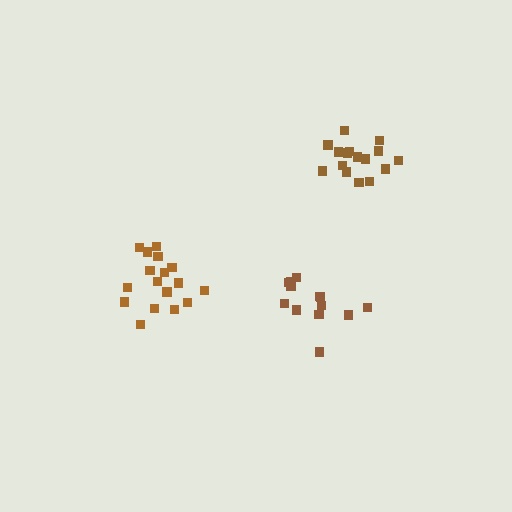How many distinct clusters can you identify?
There are 3 distinct clusters.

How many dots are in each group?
Group 1: 17 dots, Group 2: 16 dots, Group 3: 13 dots (46 total).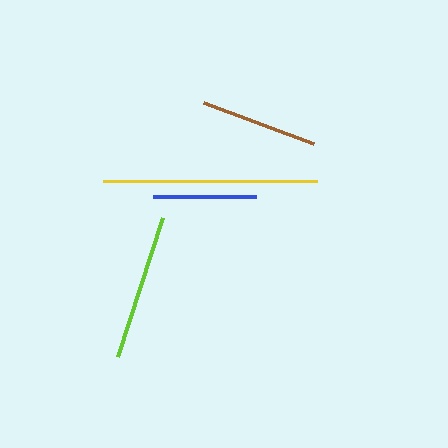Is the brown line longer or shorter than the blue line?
The brown line is longer than the blue line.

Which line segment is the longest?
The yellow line is the longest at approximately 214 pixels.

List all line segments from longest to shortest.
From longest to shortest: yellow, lime, brown, blue.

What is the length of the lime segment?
The lime segment is approximately 146 pixels long.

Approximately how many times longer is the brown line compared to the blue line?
The brown line is approximately 1.1 times the length of the blue line.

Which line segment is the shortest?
The blue line is the shortest at approximately 103 pixels.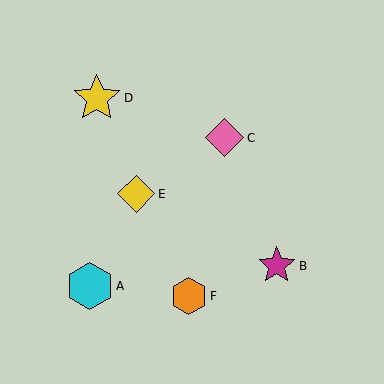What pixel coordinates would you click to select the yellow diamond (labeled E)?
Click at (136, 194) to select the yellow diamond E.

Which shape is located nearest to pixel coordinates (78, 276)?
The cyan hexagon (labeled A) at (90, 286) is nearest to that location.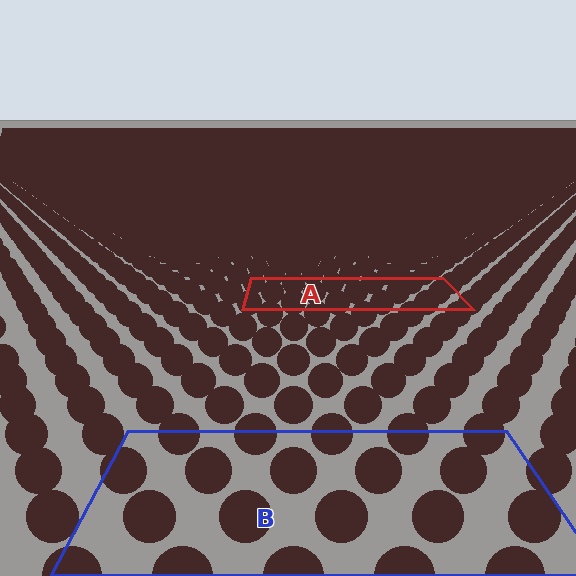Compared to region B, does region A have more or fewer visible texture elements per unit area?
Region A has more texture elements per unit area — they are packed more densely because it is farther away.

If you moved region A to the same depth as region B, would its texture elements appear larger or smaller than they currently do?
They would appear larger. At a closer depth, the same texture elements are projected at a bigger on-screen size.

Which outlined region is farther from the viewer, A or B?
Region A is farther from the viewer — the texture elements inside it appear smaller and more densely packed.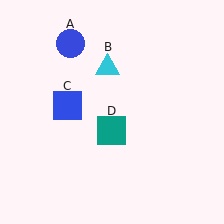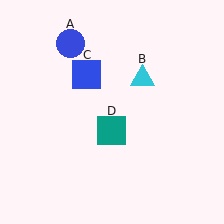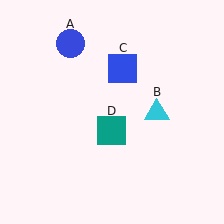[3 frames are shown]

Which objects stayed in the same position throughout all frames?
Blue circle (object A) and teal square (object D) remained stationary.